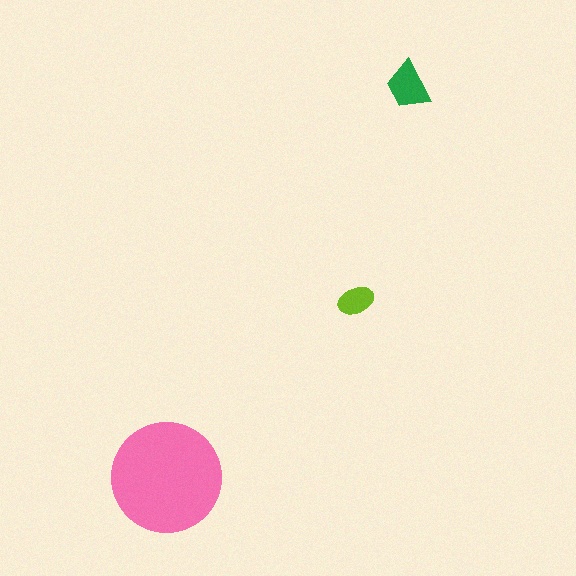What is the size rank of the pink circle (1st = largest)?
1st.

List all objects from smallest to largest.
The lime ellipse, the green trapezoid, the pink circle.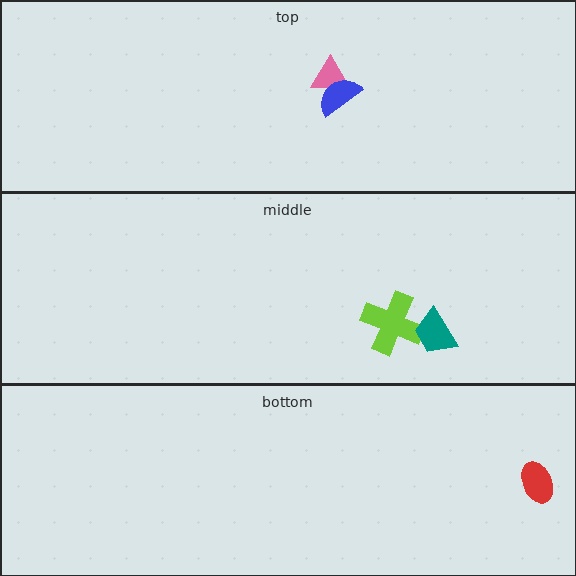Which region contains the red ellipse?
The bottom region.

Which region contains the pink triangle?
The top region.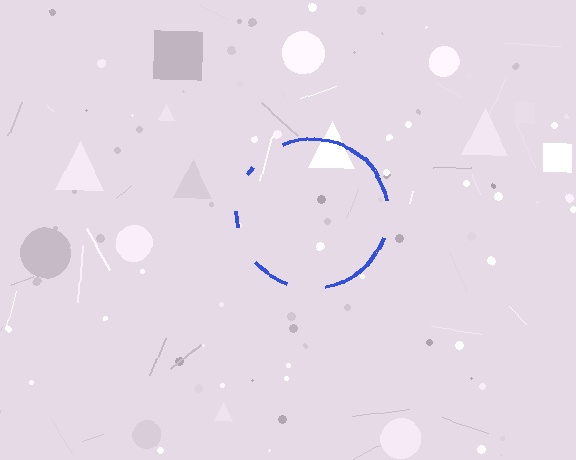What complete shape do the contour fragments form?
The contour fragments form a circle.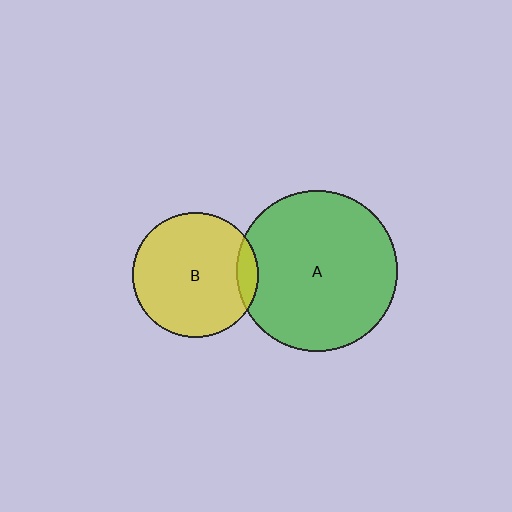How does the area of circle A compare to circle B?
Approximately 1.7 times.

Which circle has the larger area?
Circle A (green).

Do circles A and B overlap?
Yes.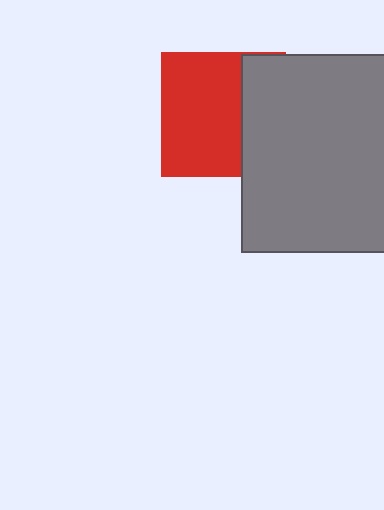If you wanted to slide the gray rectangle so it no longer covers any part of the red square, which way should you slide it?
Slide it right — that is the most direct way to separate the two shapes.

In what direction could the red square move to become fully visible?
The red square could move left. That would shift it out from behind the gray rectangle entirely.